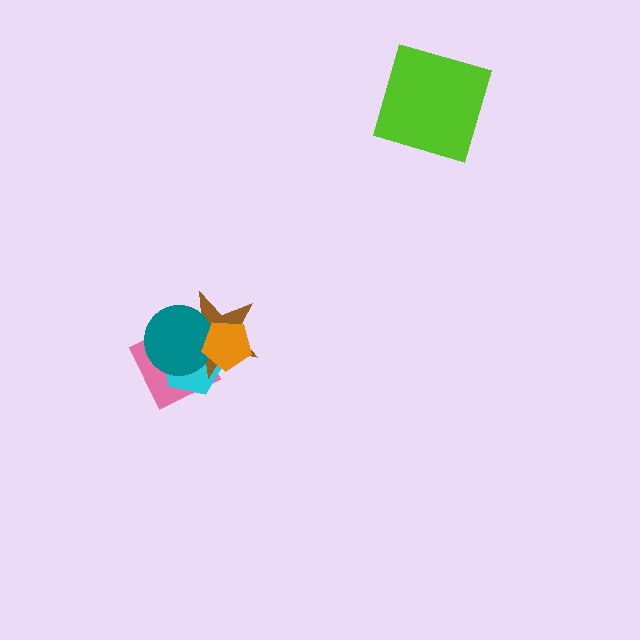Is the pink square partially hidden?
Yes, it is partially covered by another shape.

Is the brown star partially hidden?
Yes, it is partially covered by another shape.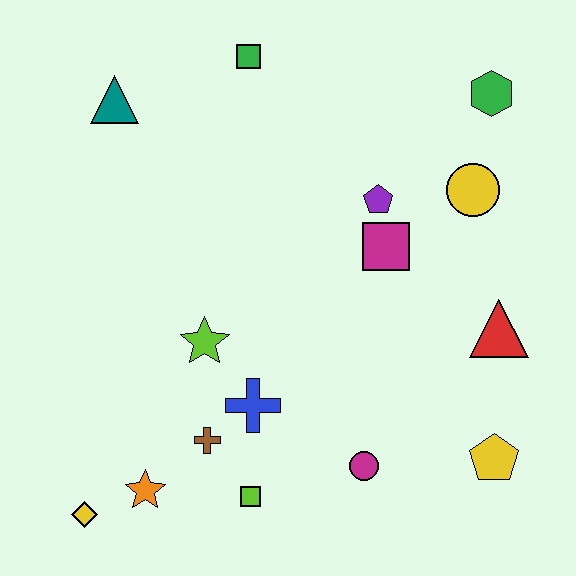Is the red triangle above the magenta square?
No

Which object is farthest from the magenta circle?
The teal triangle is farthest from the magenta circle.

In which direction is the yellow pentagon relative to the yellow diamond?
The yellow pentagon is to the right of the yellow diamond.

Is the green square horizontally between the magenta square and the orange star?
Yes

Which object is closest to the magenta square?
The purple pentagon is closest to the magenta square.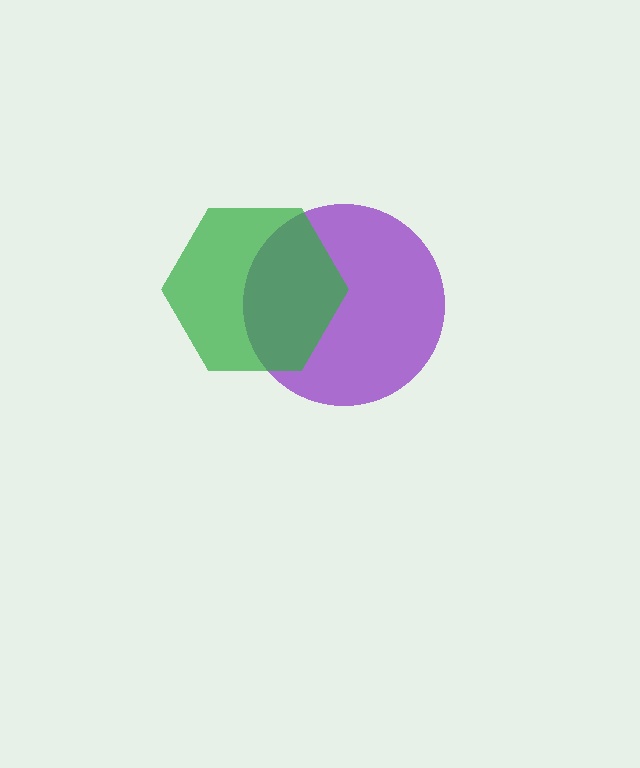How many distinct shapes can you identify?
There are 2 distinct shapes: a purple circle, a green hexagon.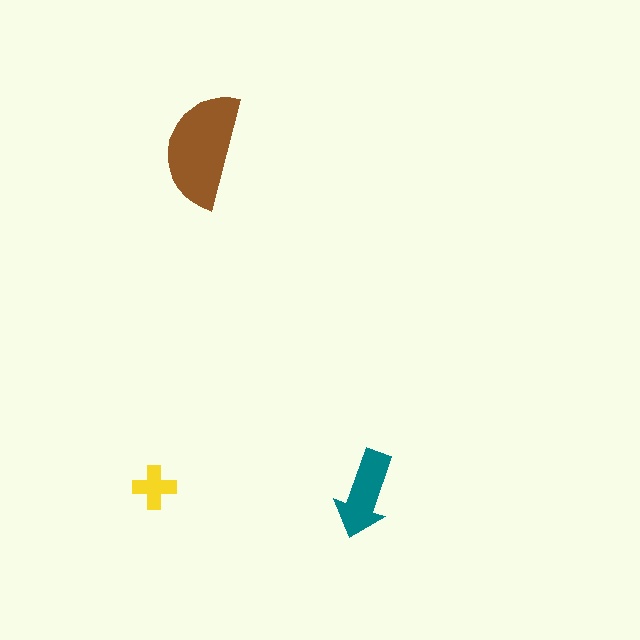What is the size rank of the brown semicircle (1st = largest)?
1st.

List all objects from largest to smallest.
The brown semicircle, the teal arrow, the yellow cross.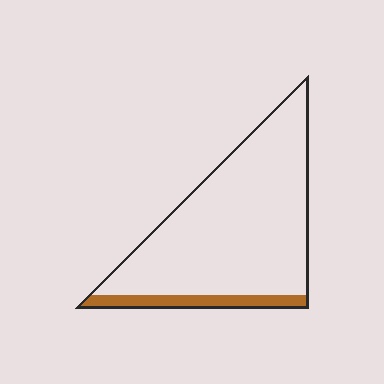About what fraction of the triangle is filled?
About one eighth (1/8).